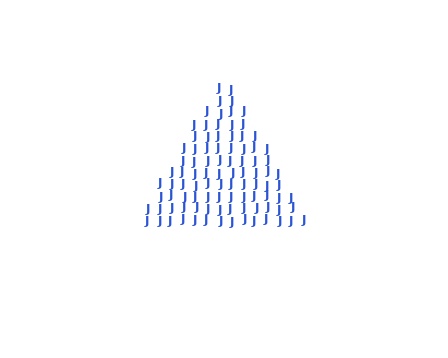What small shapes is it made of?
It is made of small letter J's.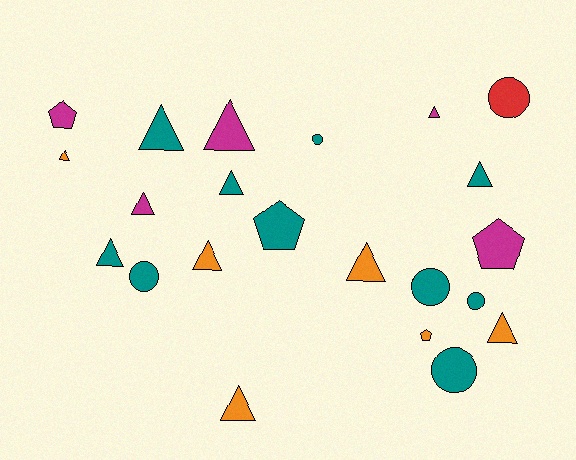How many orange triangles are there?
There are 5 orange triangles.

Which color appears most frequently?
Teal, with 10 objects.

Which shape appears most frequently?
Triangle, with 12 objects.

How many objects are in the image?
There are 22 objects.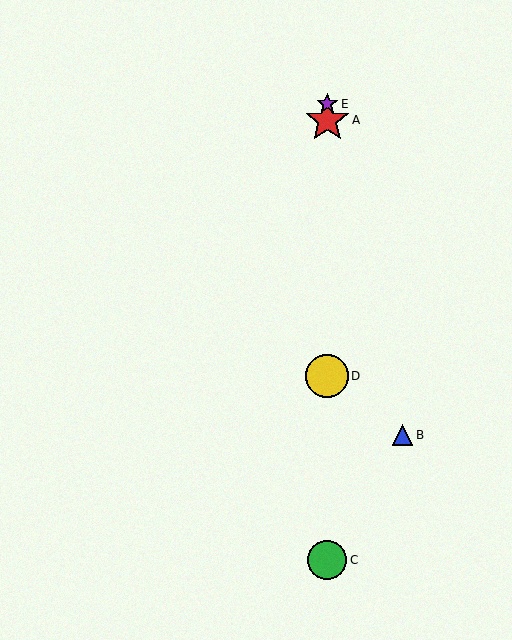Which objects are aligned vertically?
Objects A, C, D, E are aligned vertically.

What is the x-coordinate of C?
Object C is at x≈327.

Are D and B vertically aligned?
No, D is at x≈327 and B is at x≈403.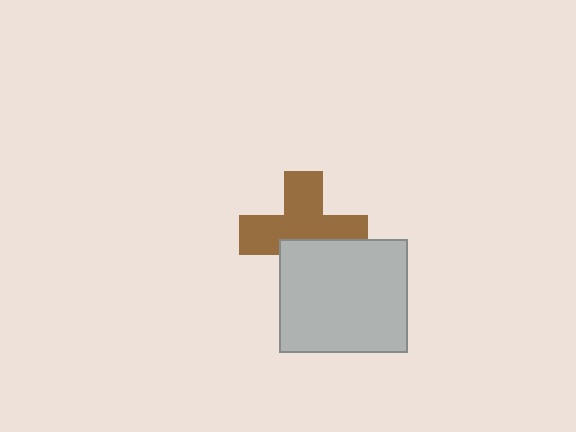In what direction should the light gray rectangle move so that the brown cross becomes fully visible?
The light gray rectangle should move down. That is the shortest direction to clear the overlap and leave the brown cross fully visible.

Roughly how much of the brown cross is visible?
About half of it is visible (roughly 63%).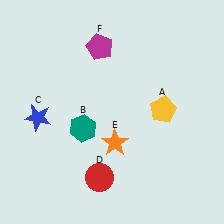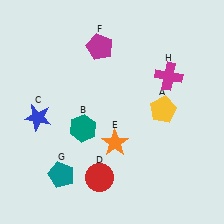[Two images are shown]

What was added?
A teal pentagon (G), a magenta cross (H) were added in Image 2.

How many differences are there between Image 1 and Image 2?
There are 2 differences between the two images.